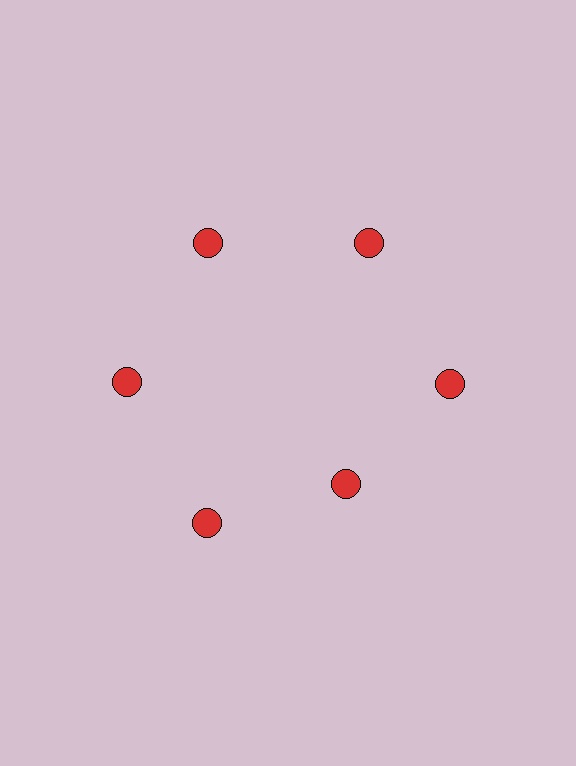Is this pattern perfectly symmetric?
No. The 6 red circles are arranged in a ring, but one element near the 5 o'clock position is pulled inward toward the center, breaking the 6-fold rotational symmetry.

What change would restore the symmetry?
The symmetry would be restored by moving it outward, back onto the ring so that all 6 circles sit at equal angles and equal distance from the center.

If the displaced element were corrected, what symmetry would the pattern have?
It would have 6-fold rotational symmetry — the pattern would map onto itself every 60 degrees.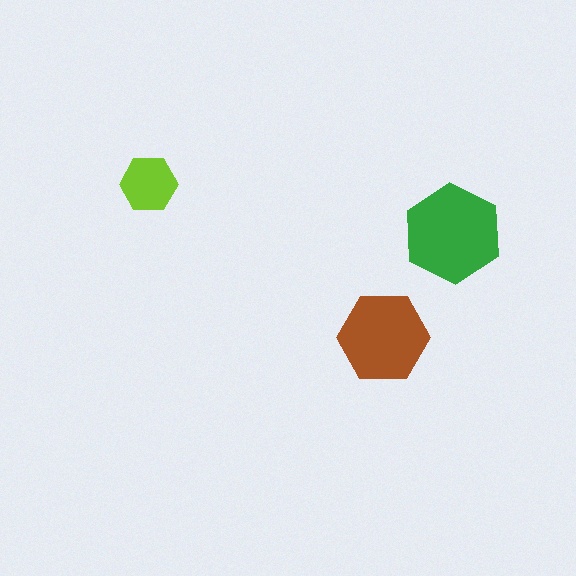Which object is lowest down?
The brown hexagon is bottommost.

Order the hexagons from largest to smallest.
the green one, the brown one, the lime one.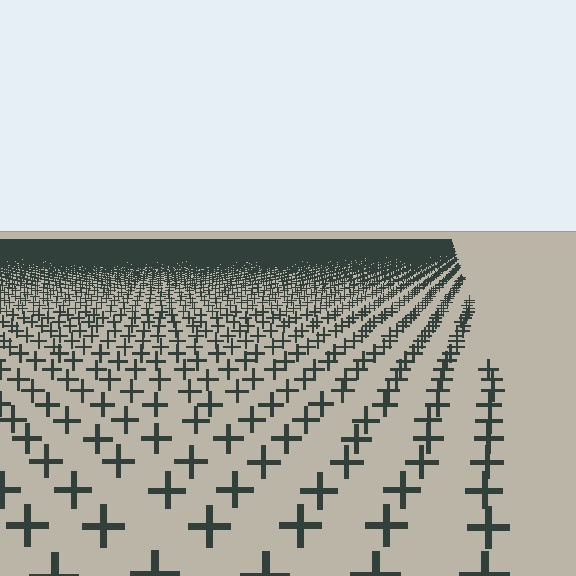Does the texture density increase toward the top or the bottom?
Density increases toward the top.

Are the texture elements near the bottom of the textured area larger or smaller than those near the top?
Larger. Near the bottom, elements are closer to the viewer and appear at a bigger on-screen size.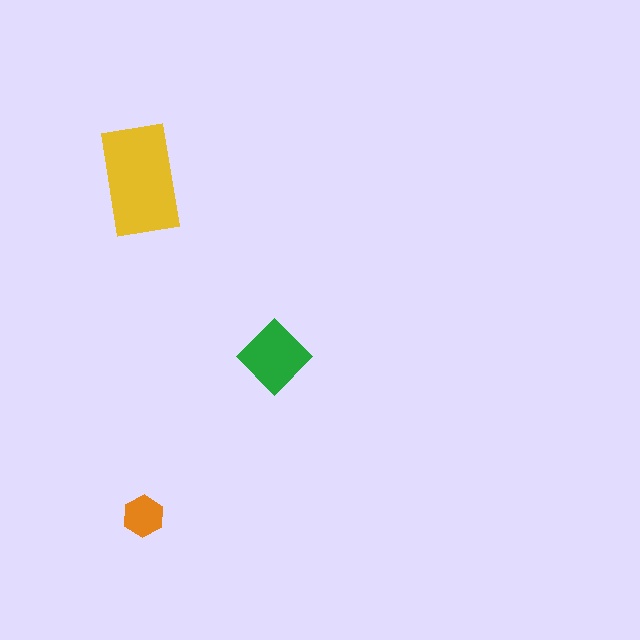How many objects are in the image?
There are 3 objects in the image.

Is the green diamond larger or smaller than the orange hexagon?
Larger.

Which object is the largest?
The yellow rectangle.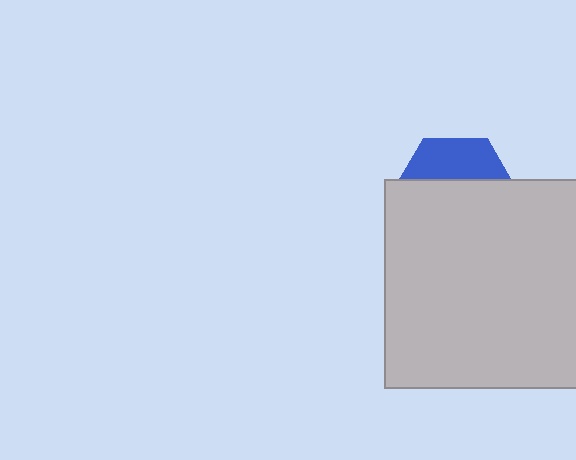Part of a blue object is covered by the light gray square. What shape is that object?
It is a hexagon.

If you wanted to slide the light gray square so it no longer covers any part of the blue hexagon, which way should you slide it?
Slide it down — that is the most direct way to separate the two shapes.